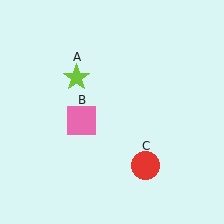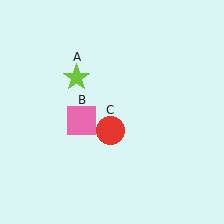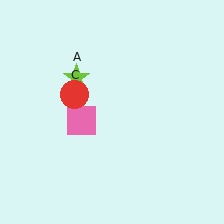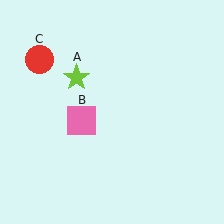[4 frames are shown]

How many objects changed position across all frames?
1 object changed position: red circle (object C).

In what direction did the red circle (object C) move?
The red circle (object C) moved up and to the left.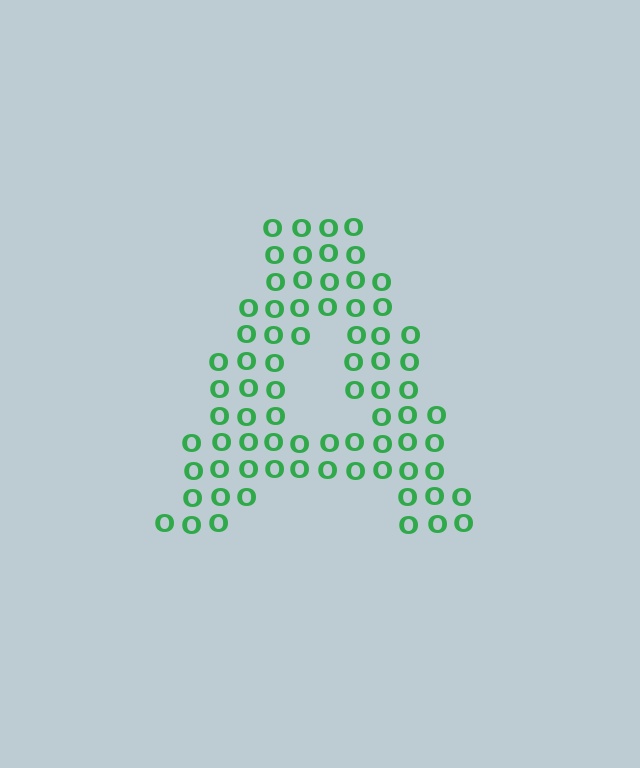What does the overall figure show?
The overall figure shows the letter A.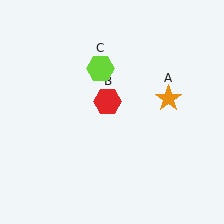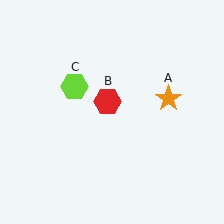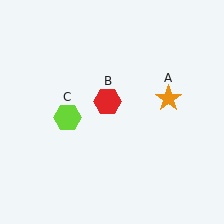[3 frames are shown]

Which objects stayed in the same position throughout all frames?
Orange star (object A) and red hexagon (object B) remained stationary.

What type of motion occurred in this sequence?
The lime hexagon (object C) rotated counterclockwise around the center of the scene.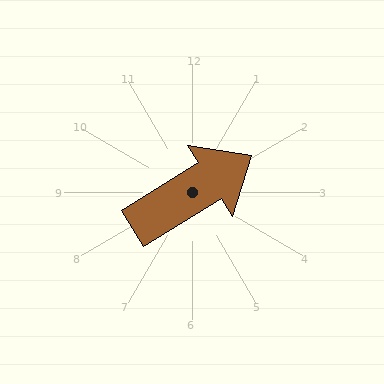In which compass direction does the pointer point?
Northeast.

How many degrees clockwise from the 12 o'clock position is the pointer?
Approximately 58 degrees.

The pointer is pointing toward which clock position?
Roughly 2 o'clock.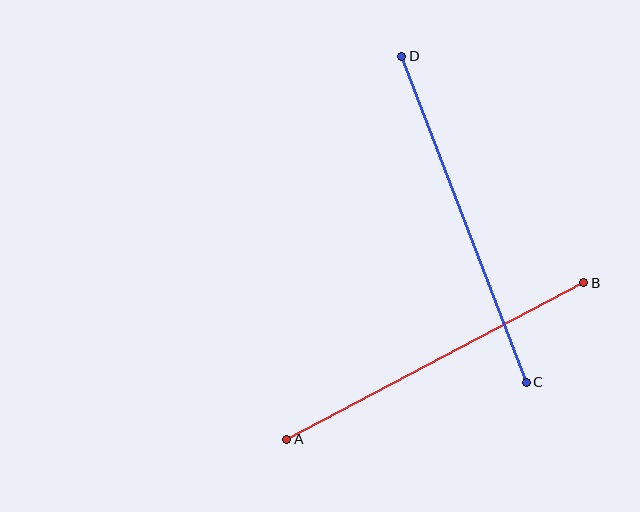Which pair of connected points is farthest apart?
Points C and D are farthest apart.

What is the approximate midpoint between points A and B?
The midpoint is at approximately (435, 361) pixels.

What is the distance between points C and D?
The distance is approximately 349 pixels.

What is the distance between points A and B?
The distance is approximately 336 pixels.